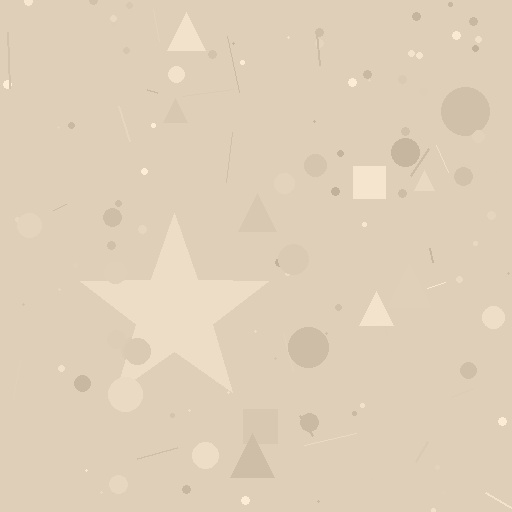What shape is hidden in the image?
A star is hidden in the image.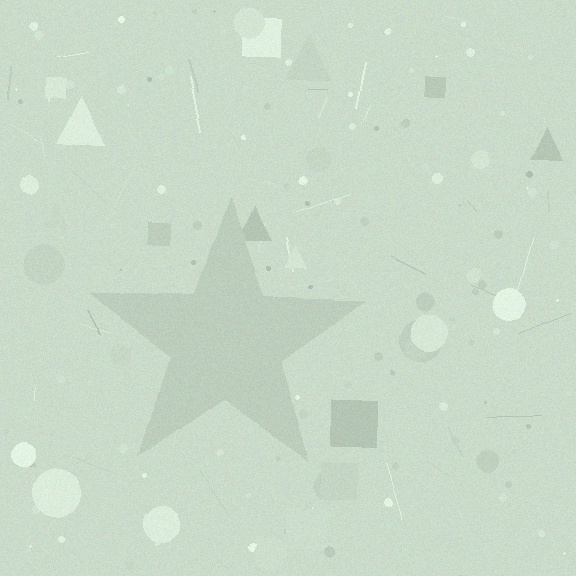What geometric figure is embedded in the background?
A star is embedded in the background.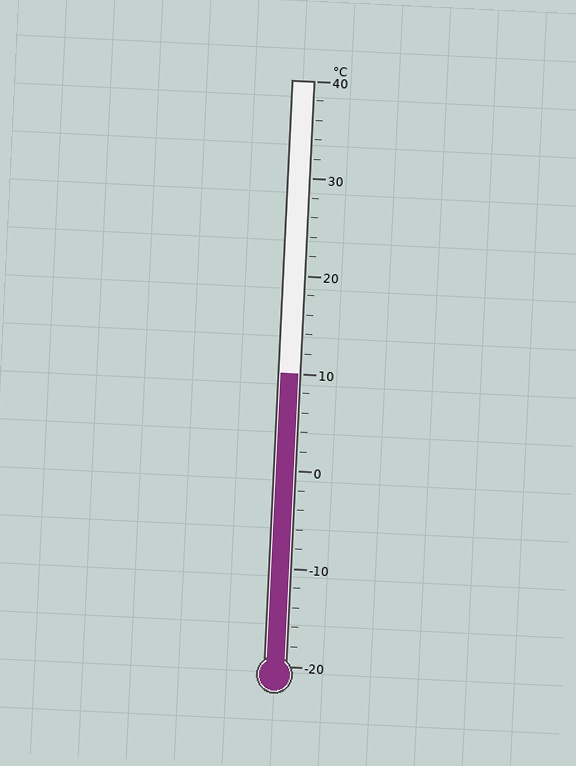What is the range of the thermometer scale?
The thermometer scale ranges from -20°C to 40°C.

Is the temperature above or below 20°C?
The temperature is below 20°C.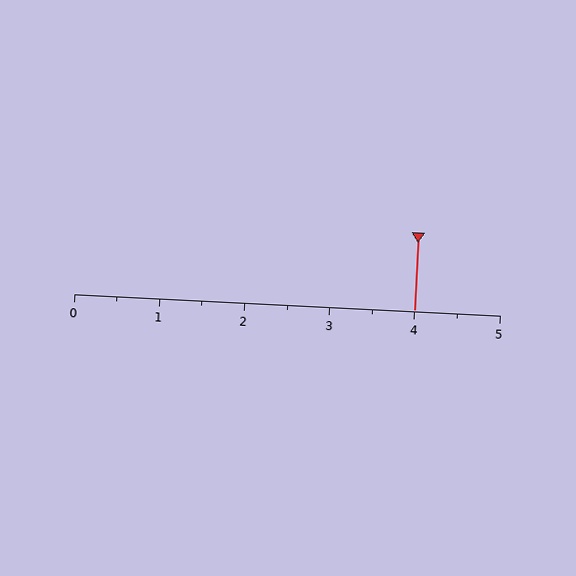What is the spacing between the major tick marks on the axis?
The major ticks are spaced 1 apart.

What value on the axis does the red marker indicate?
The marker indicates approximately 4.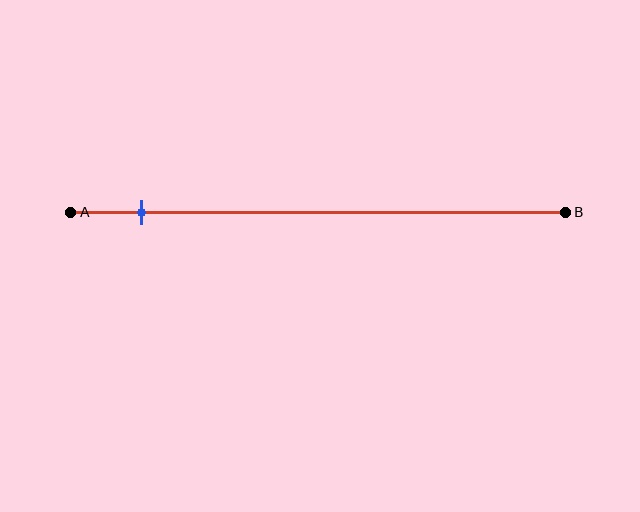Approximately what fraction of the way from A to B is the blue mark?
The blue mark is approximately 15% of the way from A to B.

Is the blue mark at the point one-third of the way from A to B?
No, the mark is at about 15% from A, not at the 33% one-third point.